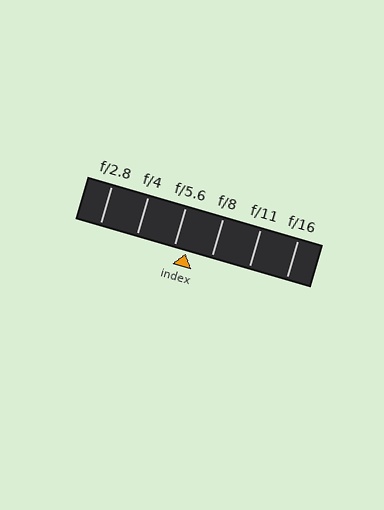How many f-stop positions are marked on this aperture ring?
There are 6 f-stop positions marked.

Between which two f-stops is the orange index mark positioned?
The index mark is between f/5.6 and f/8.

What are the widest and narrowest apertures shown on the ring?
The widest aperture shown is f/2.8 and the narrowest is f/16.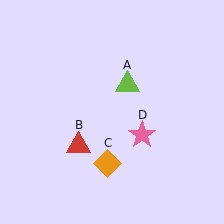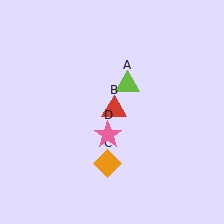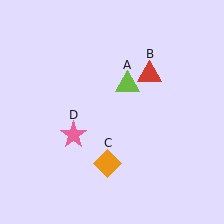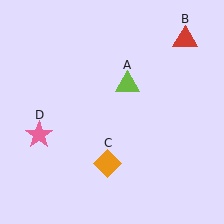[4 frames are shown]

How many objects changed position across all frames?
2 objects changed position: red triangle (object B), pink star (object D).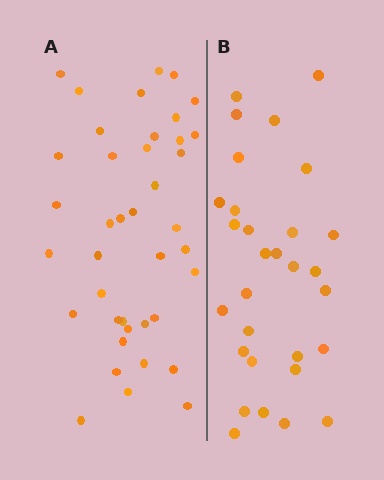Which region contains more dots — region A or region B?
Region A (the left region) has more dots.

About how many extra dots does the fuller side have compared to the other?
Region A has roughly 10 or so more dots than region B.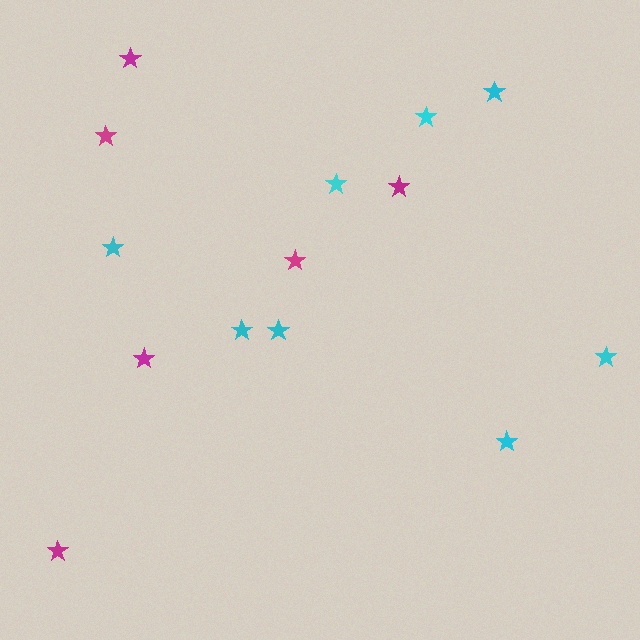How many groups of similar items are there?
There are 2 groups: one group of cyan stars (8) and one group of magenta stars (6).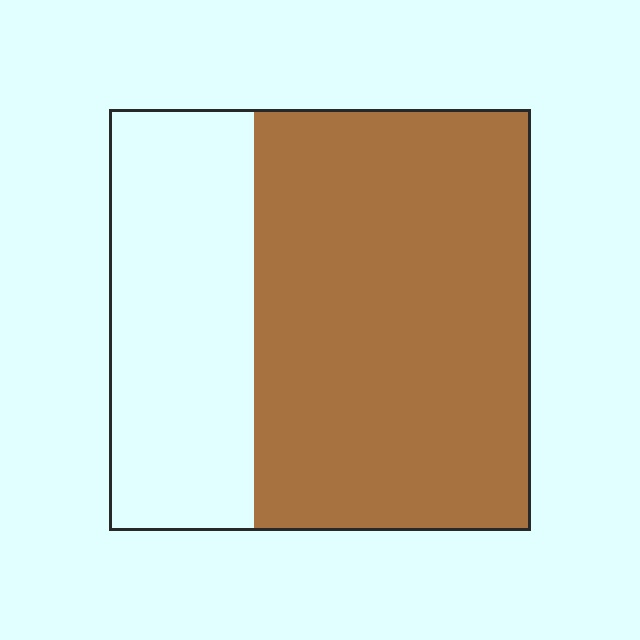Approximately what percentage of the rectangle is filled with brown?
Approximately 65%.